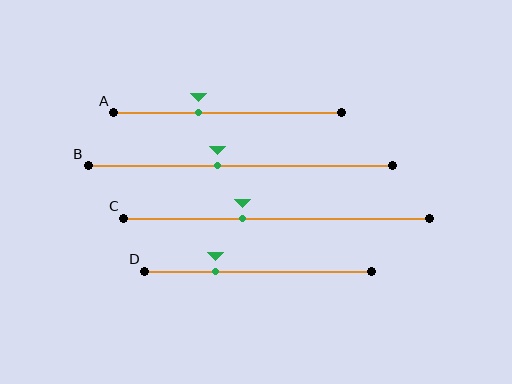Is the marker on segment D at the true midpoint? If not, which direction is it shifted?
No, the marker on segment D is shifted to the left by about 19% of the segment length.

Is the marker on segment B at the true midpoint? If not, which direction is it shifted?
No, the marker on segment B is shifted to the left by about 7% of the segment length.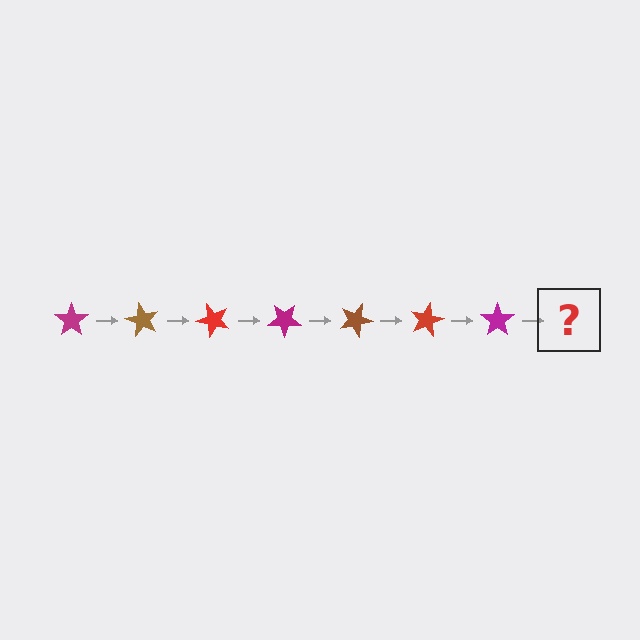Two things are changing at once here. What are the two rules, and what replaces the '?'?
The two rules are that it rotates 60 degrees each step and the color cycles through magenta, brown, and red. The '?' should be a brown star, rotated 420 degrees from the start.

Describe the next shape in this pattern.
It should be a brown star, rotated 420 degrees from the start.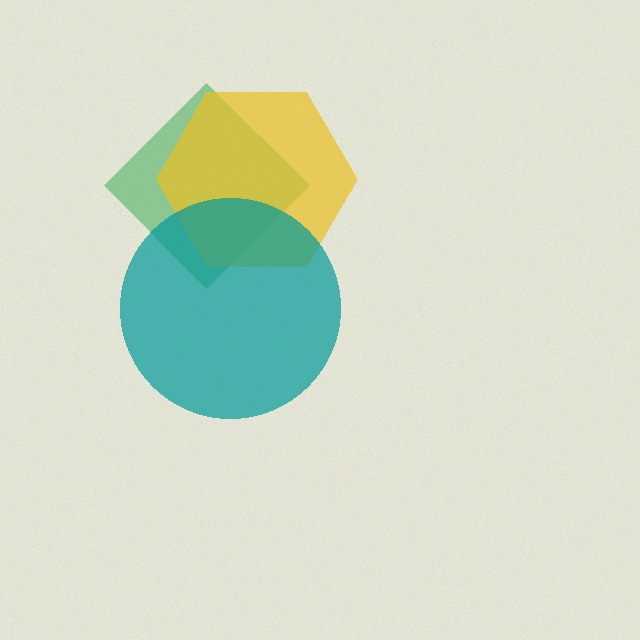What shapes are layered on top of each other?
The layered shapes are: a green diamond, a yellow hexagon, a teal circle.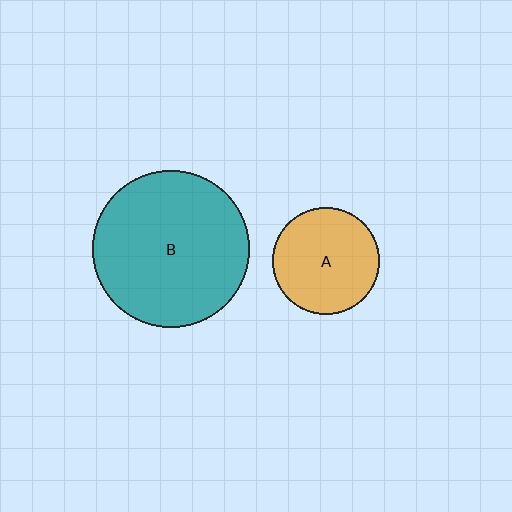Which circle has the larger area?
Circle B (teal).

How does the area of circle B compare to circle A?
Approximately 2.2 times.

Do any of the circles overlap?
No, none of the circles overlap.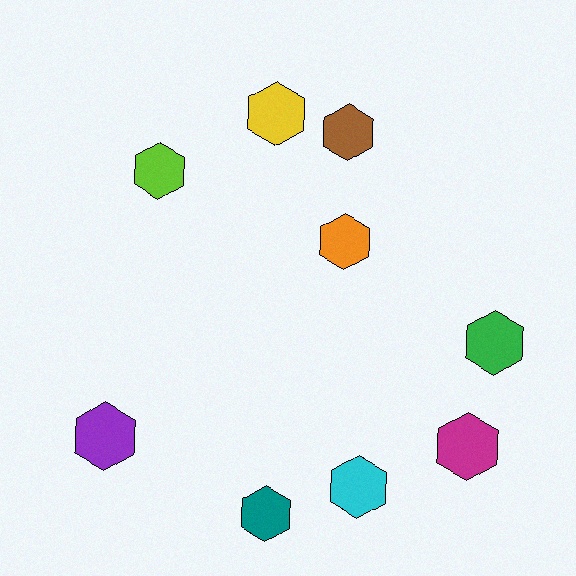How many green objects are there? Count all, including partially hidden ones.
There is 1 green object.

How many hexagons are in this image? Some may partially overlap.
There are 9 hexagons.